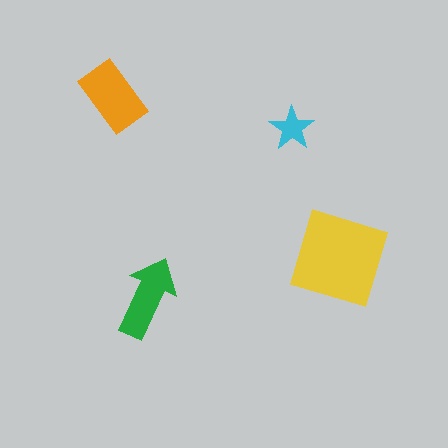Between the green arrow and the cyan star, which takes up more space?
The green arrow.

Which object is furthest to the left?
The orange rectangle is leftmost.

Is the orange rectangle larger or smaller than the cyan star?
Larger.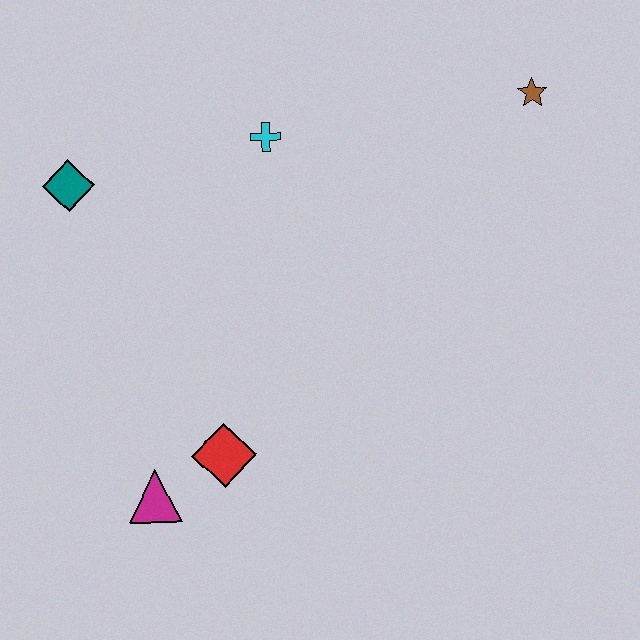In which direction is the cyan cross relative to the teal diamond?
The cyan cross is to the right of the teal diamond.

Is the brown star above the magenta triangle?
Yes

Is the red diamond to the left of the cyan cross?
Yes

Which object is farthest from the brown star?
The magenta triangle is farthest from the brown star.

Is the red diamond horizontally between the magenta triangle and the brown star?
Yes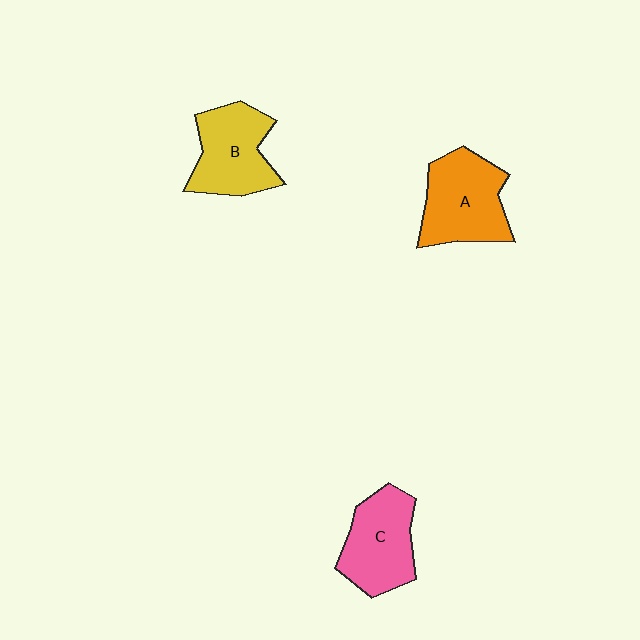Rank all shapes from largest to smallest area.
From largest to smallest: A (orange), B (yellow), C (pink).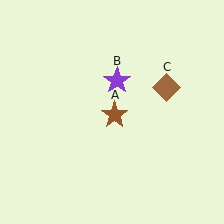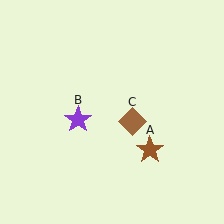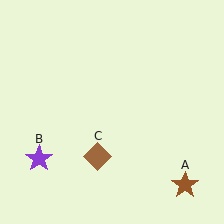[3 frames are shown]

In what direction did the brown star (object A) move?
The brown star (object A) moved down and to the right.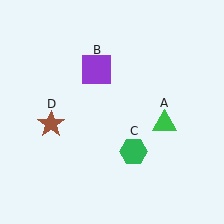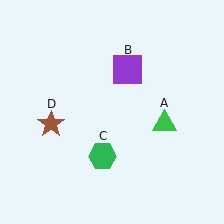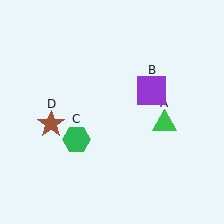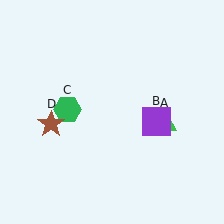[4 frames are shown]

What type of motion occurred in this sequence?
The purple square (object B), green hexagon (object C) rotated clockwise around the center of the scene.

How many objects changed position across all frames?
2 objects changed position: purple square (object B), green hexagon (object C).